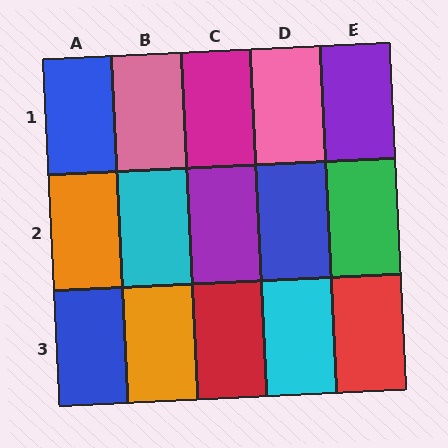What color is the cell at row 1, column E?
Purple.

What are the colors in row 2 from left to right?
Orange, cyan, purple, blue, green.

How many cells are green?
1 cell is green.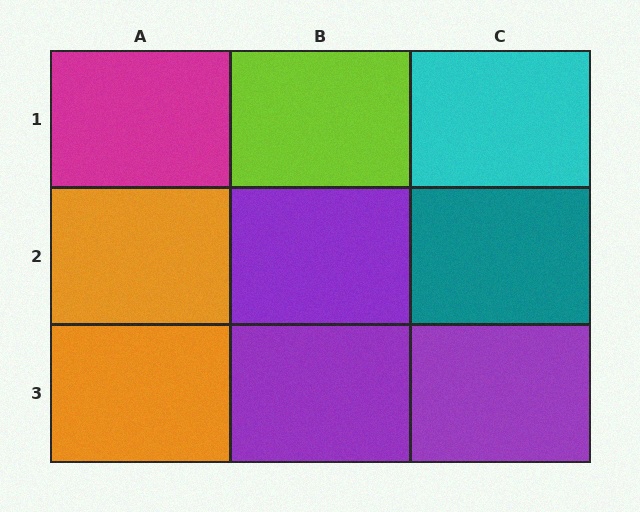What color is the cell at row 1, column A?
Magenta.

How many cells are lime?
1 cell is lime.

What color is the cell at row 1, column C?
Cyan.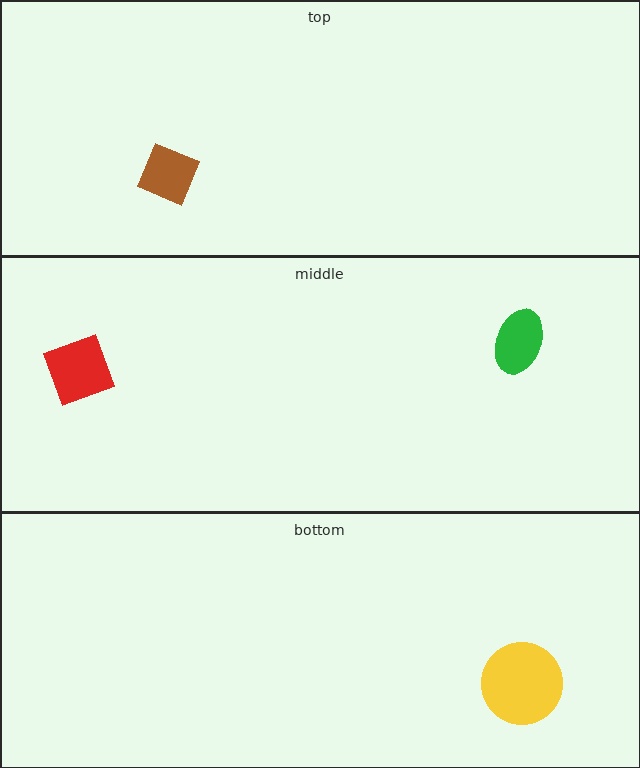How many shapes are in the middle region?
2.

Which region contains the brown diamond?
The top region.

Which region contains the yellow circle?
The bottom region.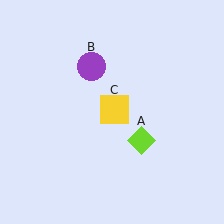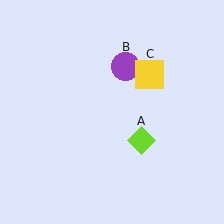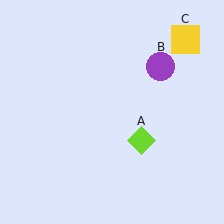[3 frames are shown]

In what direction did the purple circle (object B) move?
The purple circle (object B) moved right.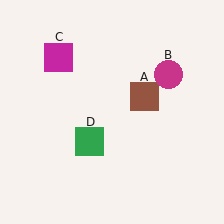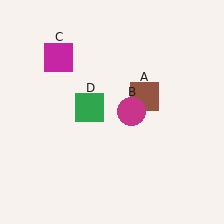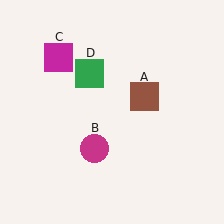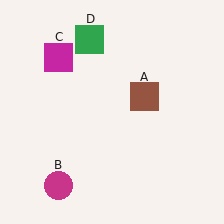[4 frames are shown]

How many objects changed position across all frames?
2 objects changed position: magenta circle (object B), green square (object D).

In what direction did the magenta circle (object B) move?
The magenta circle (object B) moved down and to the left.